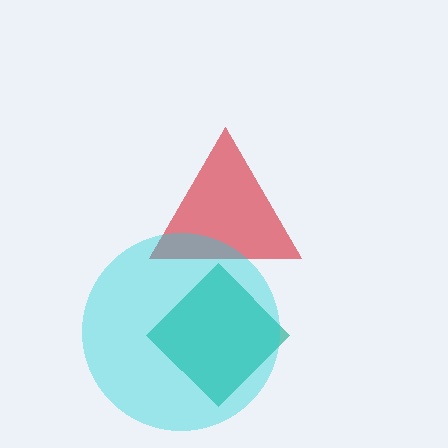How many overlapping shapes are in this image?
There are 3 overlapping shapes in the image.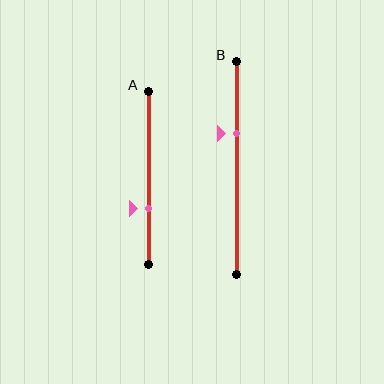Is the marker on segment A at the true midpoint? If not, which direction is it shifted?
No, the marker on segment A is shifted downward by about 18% of the segment length.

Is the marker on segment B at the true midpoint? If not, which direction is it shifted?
No, the marker on segment B is shifted upward by about 16% of the segment length.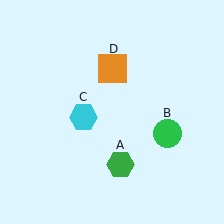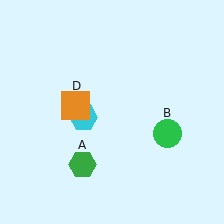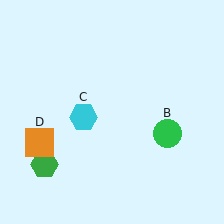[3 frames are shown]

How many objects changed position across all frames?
2 objects changed position: green hexagon (object A), orange square (object D).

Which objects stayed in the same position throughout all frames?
Green circle (object B) and cyan hexagon (object C) remained stationary.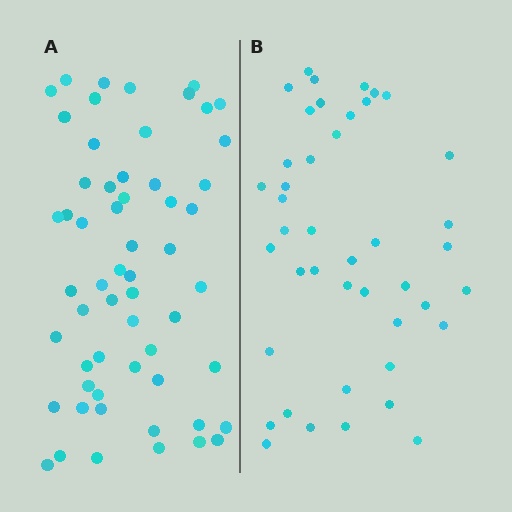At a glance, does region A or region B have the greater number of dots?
Region A (the left region) has more dots.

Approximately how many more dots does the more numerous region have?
Region A has approximately 15 more dots than region B.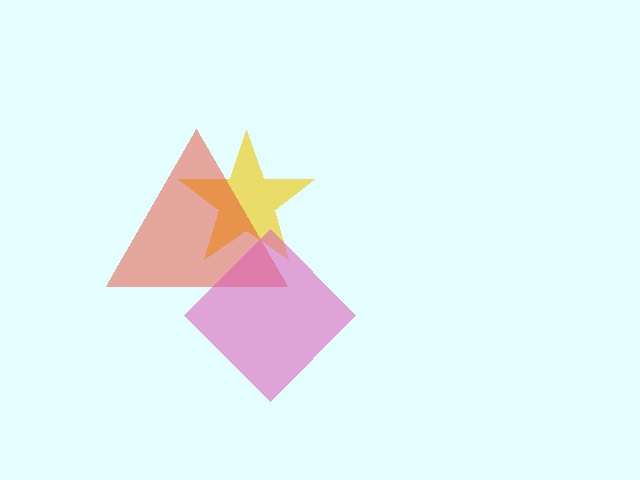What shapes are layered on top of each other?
The layered shapes are: a yellow star, a red triangle, a pink diamond.